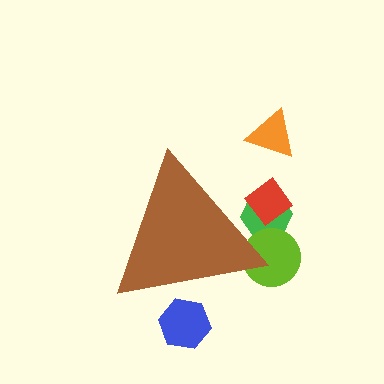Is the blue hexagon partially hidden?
Yes, the blue hexagon is partially hidden behind the brown triangle.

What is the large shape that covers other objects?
A brown triangle.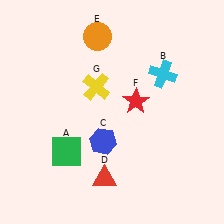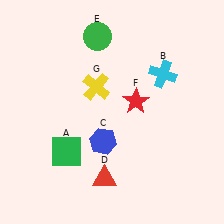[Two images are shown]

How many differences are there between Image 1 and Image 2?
There is 1 difference between the two images.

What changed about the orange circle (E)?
In Image 1, E is orange. In Image 2, it changed to green.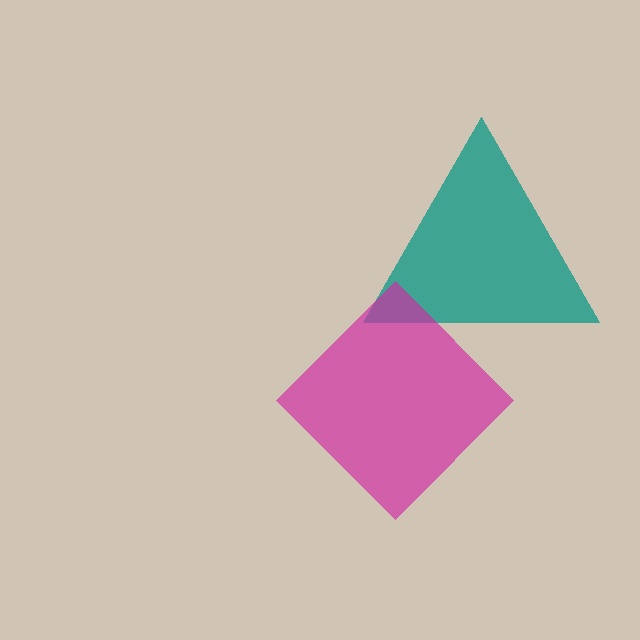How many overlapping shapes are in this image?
There are 2 overlapping shapes in the image.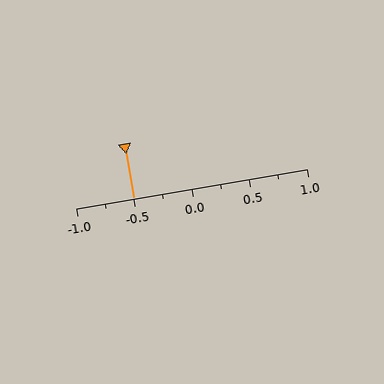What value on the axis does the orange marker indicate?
The marker indicates approximately -0.5.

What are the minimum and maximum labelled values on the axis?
The axis runs from -1.0 to 1.0.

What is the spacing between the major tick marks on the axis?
The major ticks are spaced 0.5 apart.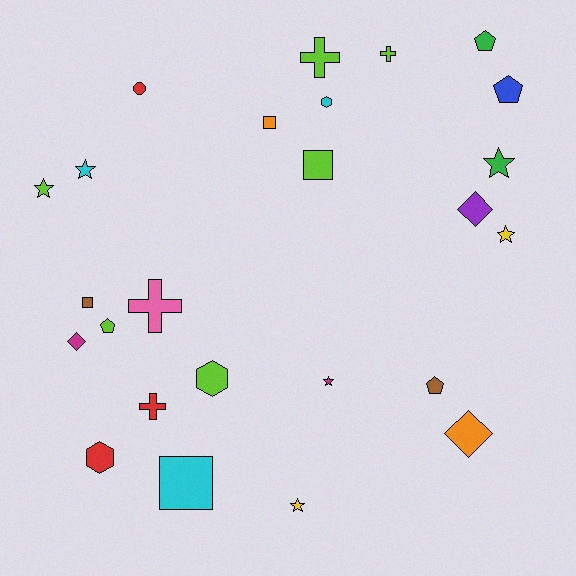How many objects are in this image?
There are 25 objects.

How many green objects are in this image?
There are 2 green objects.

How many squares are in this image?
There are 4 squares.